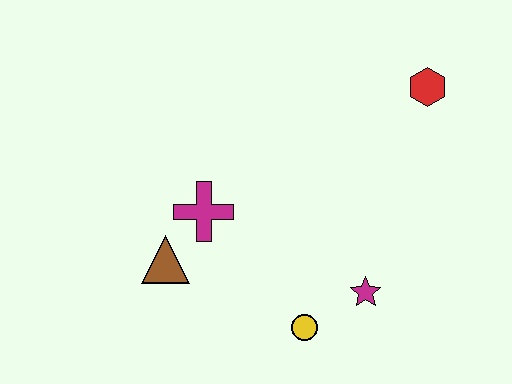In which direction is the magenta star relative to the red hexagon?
The magenta star is below the red hexagon.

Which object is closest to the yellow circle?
The magenta star is closest to the yellow circle.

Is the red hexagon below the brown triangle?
No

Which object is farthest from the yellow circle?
The red hexagon is farthest from the yellow circle.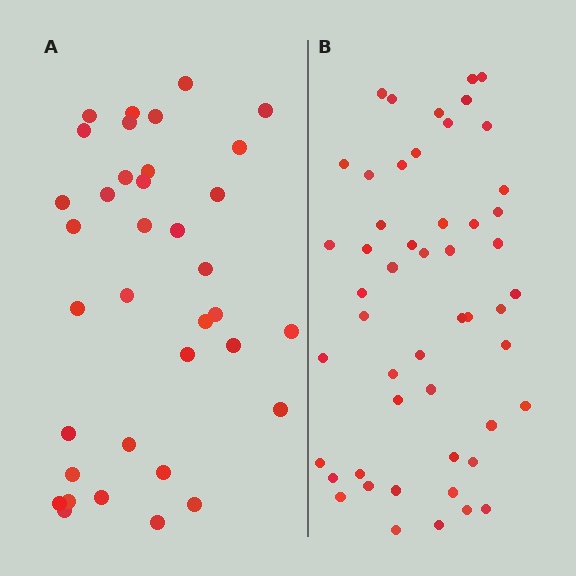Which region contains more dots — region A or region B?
Region B (the right region) has more dots.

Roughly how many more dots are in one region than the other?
Region B has approximately 15 more dots than region A.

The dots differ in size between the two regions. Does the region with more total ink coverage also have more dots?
No. Region A has more total ink coverage because its dots are larger, but region B actually contains more individual dots. Total area can be misleading — the number of items is what matters here.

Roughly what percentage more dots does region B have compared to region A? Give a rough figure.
About 40% more.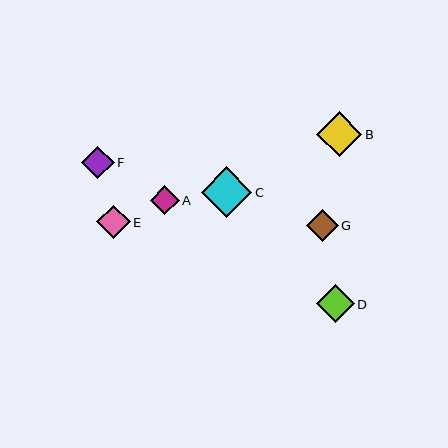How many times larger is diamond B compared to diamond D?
Diamond B is approximately 1.2 times the size of diamond D.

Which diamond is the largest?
Diamond C is the largest with a size of approximately 51 pixels.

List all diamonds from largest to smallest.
From largest to smallest: C, B, D, E, F, G, A.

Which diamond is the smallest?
Diamond A is the smallest with a size of approximately 29 pixels.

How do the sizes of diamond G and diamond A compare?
Diamond G and diamond A are approximately the same size.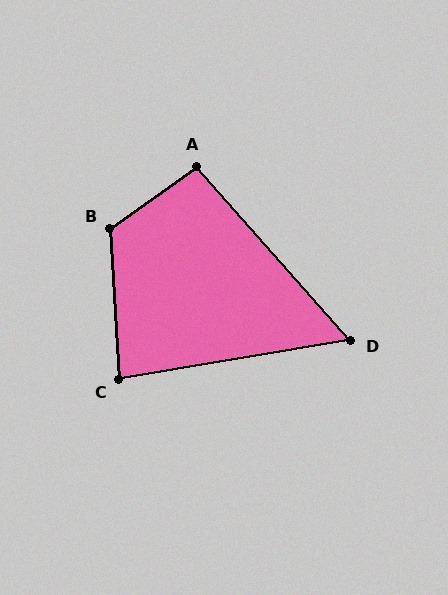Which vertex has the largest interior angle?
B, at approximately 122 degrees.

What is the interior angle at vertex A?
Approximately 96 degrees (obtuse).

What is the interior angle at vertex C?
Approximately 84 degrees (acute).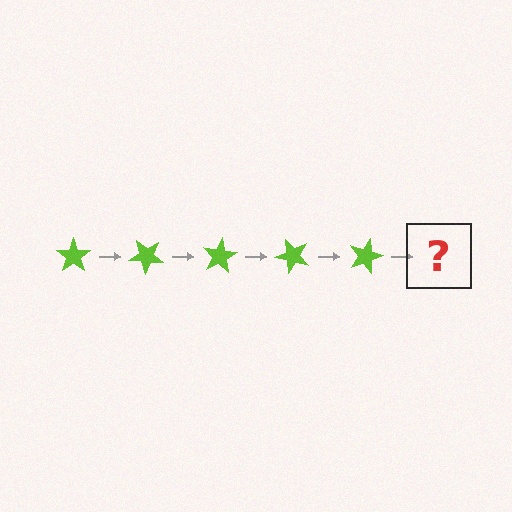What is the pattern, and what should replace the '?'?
The pattern is that the star rotates 40 degrees each step. The '?' should be a lime star rotated 200 degrees.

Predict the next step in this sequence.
The next step is a lime star rotated 200 degrees.